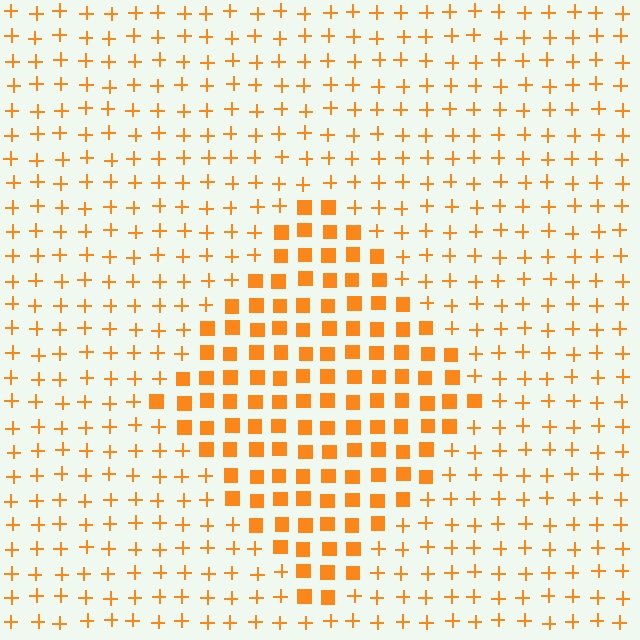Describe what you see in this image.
The image is filled with small orange elements arranged in a uniform grid. A diamond-shaped region contains squares, while the surrounding area contains plus signs. The boundary is defined purely by the change in element shape.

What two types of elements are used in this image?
The image uses squares inside the diamond region and plus signs outside it.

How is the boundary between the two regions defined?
The boundary is defined by a change in element shape: squares inside vs. plus signs outside. All elements share the same color and spacing.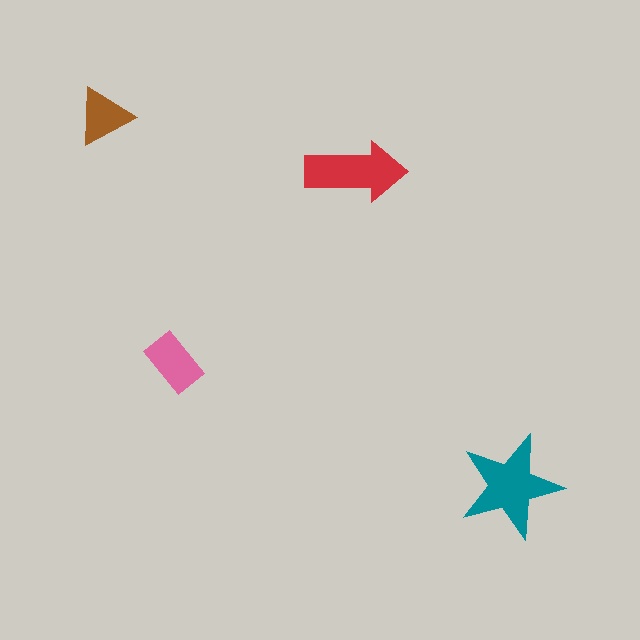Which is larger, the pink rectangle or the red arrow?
The red arrow.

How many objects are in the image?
There are 4 objects in the image.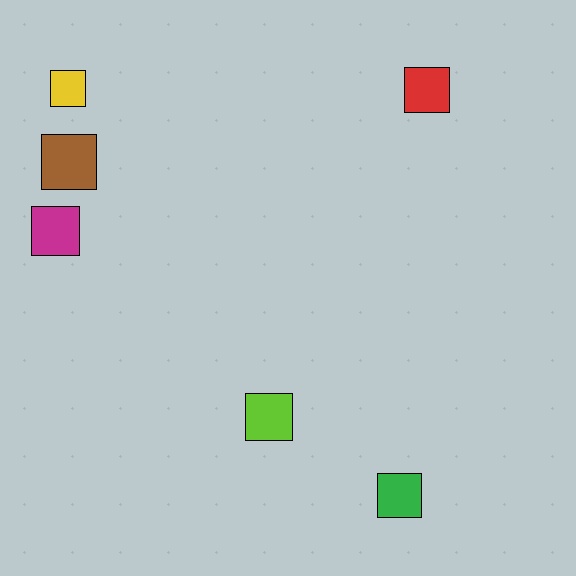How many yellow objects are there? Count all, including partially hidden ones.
There is 1 yellow object.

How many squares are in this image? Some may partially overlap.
There are 6 squares.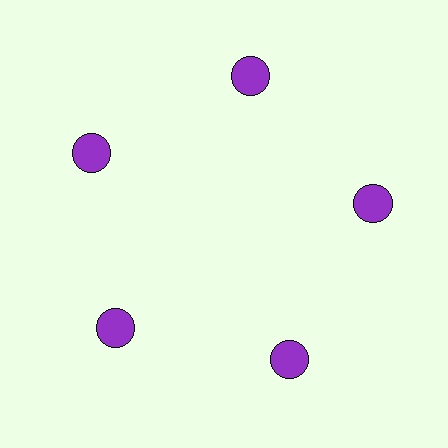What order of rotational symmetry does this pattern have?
This pattern has 5-fold rotational symmetry.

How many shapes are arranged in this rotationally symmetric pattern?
There are 5 shapes, arranged in 5 groups of 1.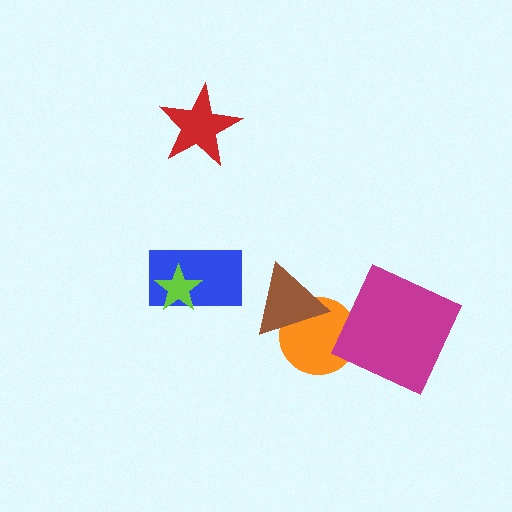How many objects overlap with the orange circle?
2 objects overlap with the orange circle.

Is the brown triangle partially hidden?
No, no other shape covers it.